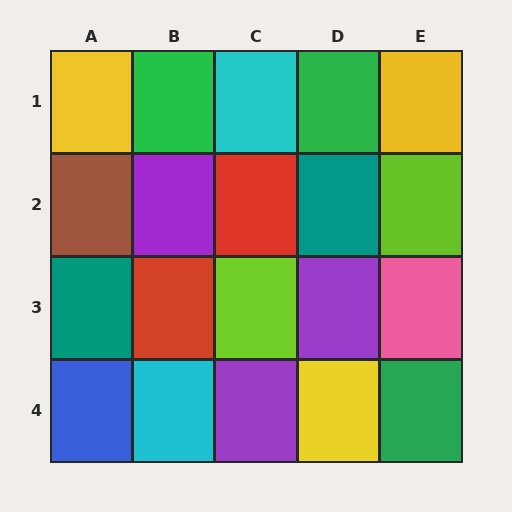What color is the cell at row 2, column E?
Lime.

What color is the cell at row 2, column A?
Brown.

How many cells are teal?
2 cells are teal.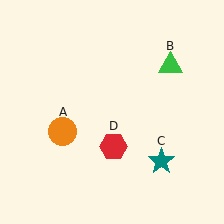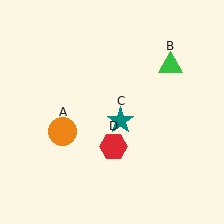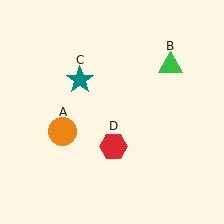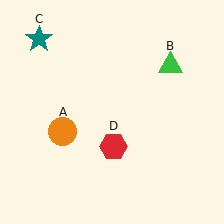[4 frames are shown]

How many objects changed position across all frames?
1 object changed position: teal star (object C).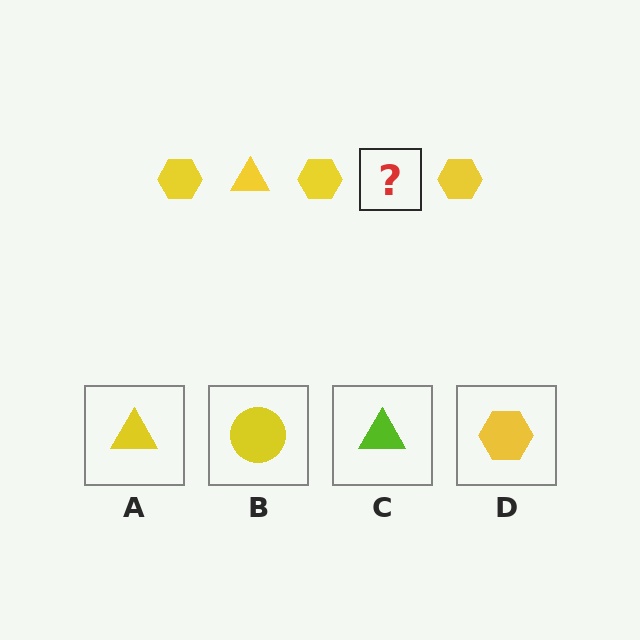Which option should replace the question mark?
Option A.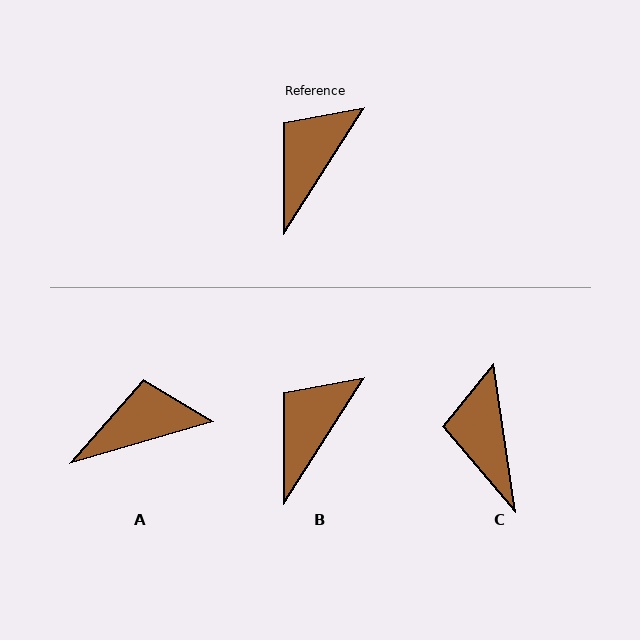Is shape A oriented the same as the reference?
No, it is off by about 42 degrees.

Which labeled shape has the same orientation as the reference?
B.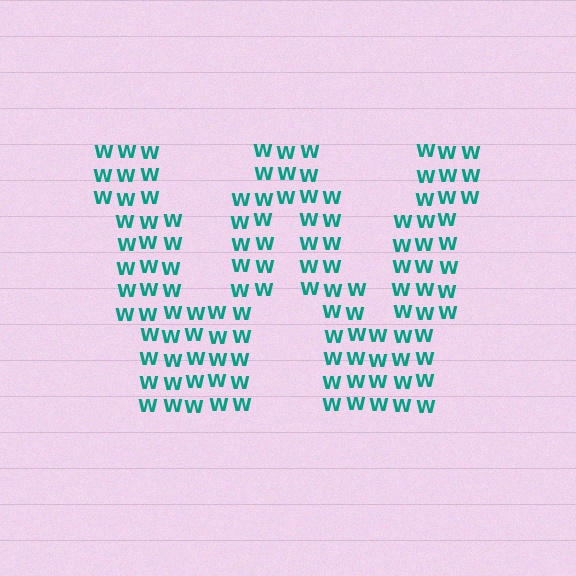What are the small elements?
The small elements are letter W's.